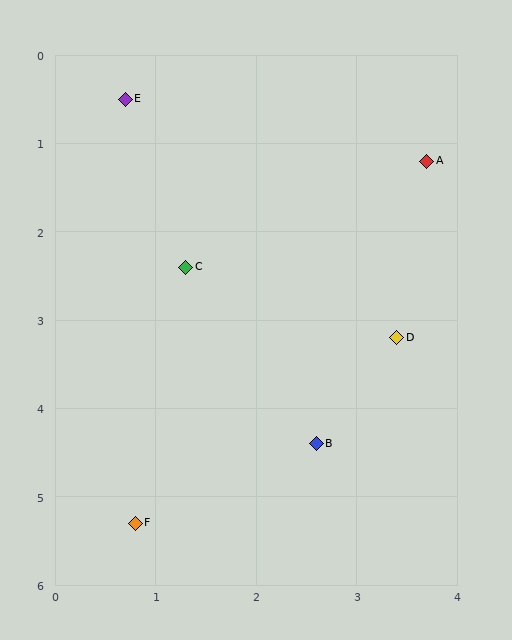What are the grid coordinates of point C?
Point C is at approximately (1.3, 2.4).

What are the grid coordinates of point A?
Point A is at approximately (3.7, 1.2).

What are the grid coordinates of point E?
Point E is at approximately (0.7, 0.5).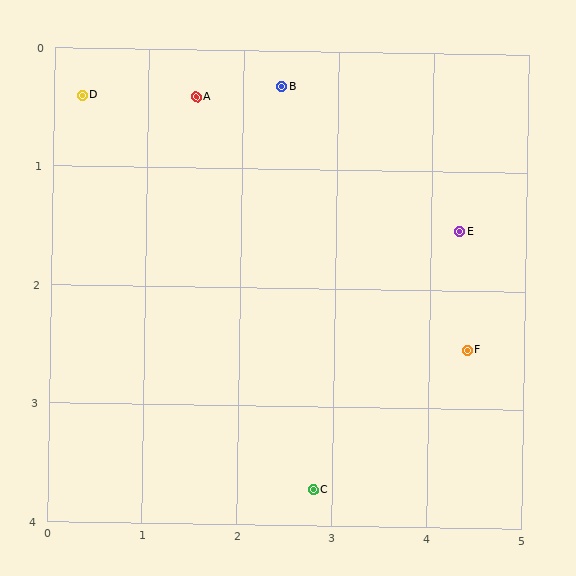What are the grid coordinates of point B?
Point B is at approximately (2.4, 0.3).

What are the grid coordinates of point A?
Point A is at approximately (1.5, 0.4).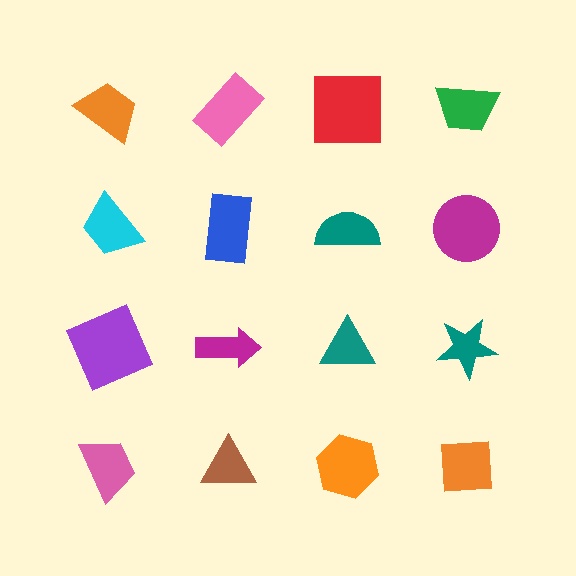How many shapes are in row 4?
4 shapes.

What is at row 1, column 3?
A red square.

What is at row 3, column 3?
A teal triangle.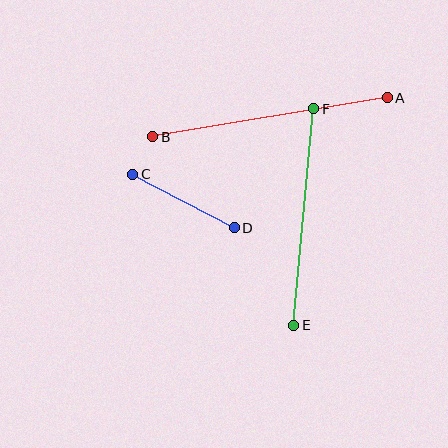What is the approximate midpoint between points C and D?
The midpoint is at approximately (184, 201) pixels.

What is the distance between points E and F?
The distance is approximately 217 pixels.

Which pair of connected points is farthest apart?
Points A and B are farthest apart.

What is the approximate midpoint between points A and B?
The midpoint is at approximately (270, 117) pixels.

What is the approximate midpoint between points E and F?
The midpoint is at approximately (304, 217) pixels.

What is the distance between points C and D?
The distance is approximately 115 pixels.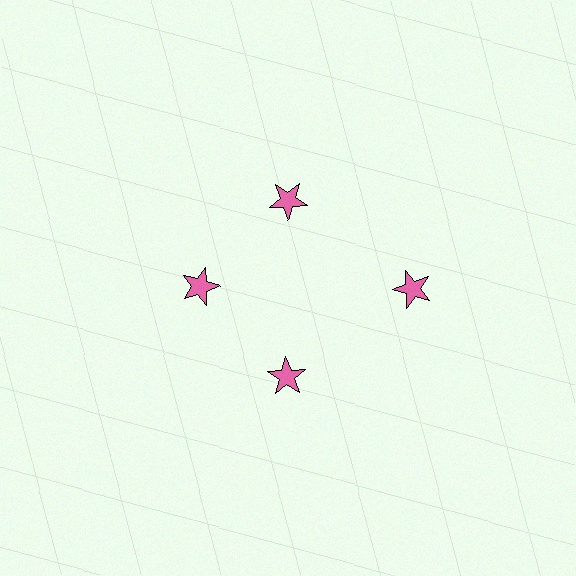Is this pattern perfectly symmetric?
No. The 4 pink stars are arranged in a ring, but one element near the 3 o'clock position is pushed outward from the center, breaking the 4-fold rotational symmetry.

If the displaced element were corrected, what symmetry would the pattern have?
It would have 4-fold rotational symmetry — the pattern would map onto itself every 90 degrees.